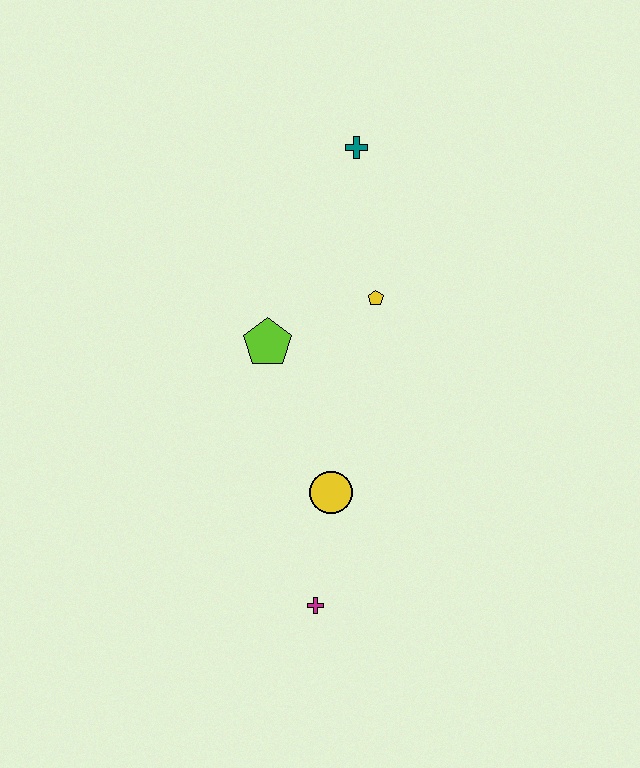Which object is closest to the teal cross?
The yellow pentagon is closest to the teal cross.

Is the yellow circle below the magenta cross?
No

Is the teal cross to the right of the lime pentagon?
Yes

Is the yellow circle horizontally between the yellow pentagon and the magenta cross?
Yes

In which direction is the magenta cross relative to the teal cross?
The magenta cross is below the teal cross.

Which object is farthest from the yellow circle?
The teal cross is farthest from the yellow circle.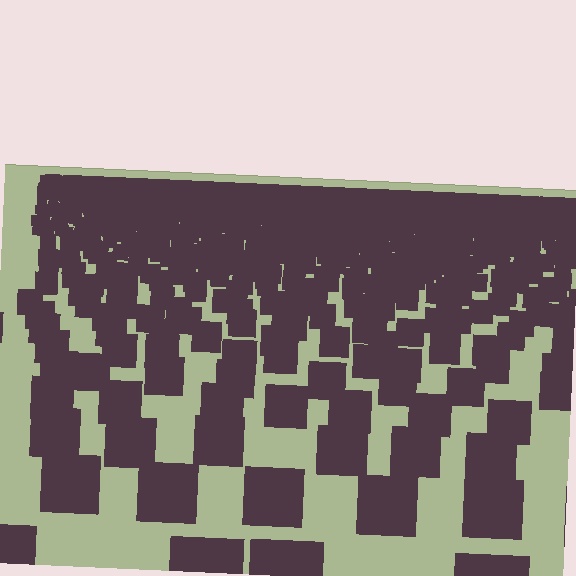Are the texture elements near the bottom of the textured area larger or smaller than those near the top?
Larger. Near the bottom, elements are closer to the viewer and appear at a bigger on-screen size.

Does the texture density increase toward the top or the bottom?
Density increases toward the top.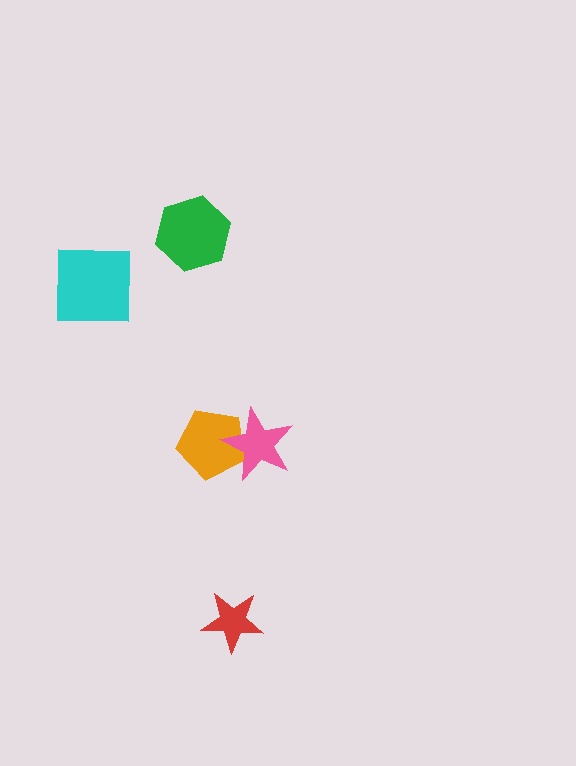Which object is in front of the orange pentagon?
The pink star is in front of the orange pentagon.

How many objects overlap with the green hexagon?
0 objects overlap with the green hexagon.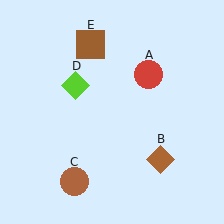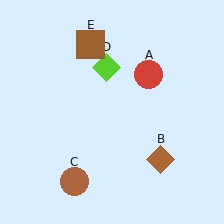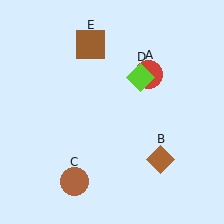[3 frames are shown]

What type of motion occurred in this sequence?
The lime diamond (object D) rotated clockwise around the center of the scene.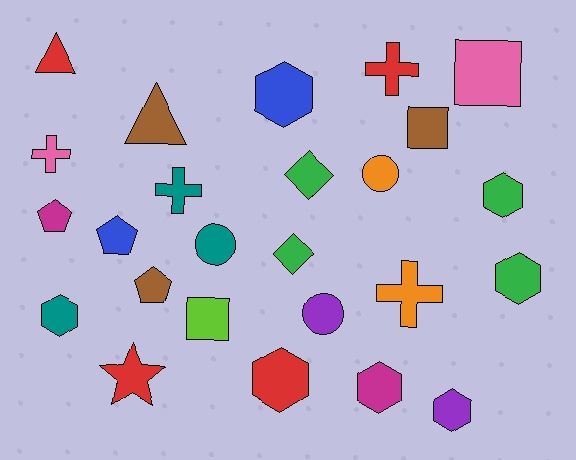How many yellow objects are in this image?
There are no yellow objects.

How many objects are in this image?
There are 25 objects.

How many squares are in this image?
There are 3 squares.